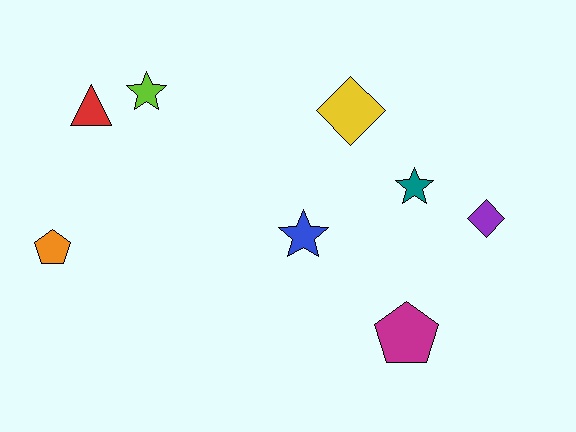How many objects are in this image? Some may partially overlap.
There are 8 objects.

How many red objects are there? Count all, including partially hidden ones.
There is 1 red object.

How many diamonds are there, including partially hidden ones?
There are 2 diamonds.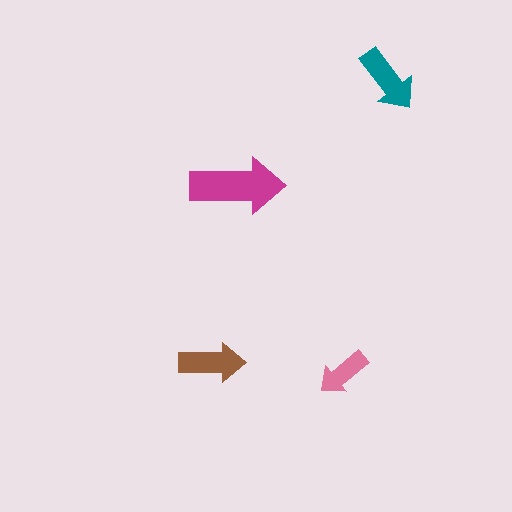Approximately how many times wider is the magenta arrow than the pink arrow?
About 2 times wider.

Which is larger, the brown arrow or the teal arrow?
The teal one.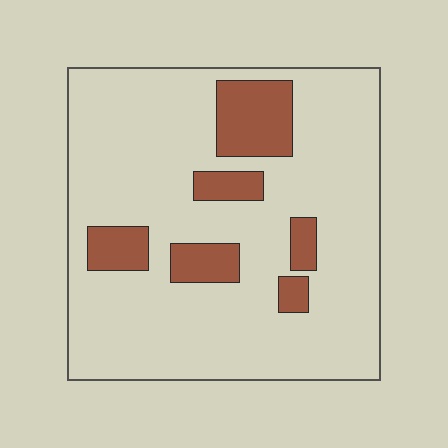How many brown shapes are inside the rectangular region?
6.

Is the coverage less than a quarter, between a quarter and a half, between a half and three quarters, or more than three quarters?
Less than a quarter.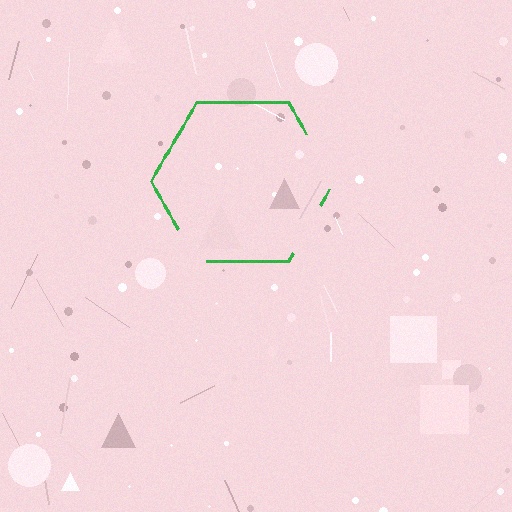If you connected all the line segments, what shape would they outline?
They would outline a hexagon.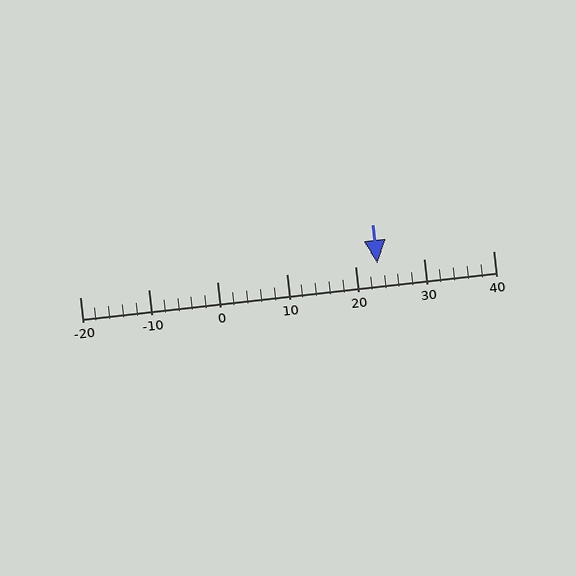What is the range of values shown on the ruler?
The ruler shows values from -20 to 40.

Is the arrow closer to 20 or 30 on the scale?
The arrow is closer to 20.